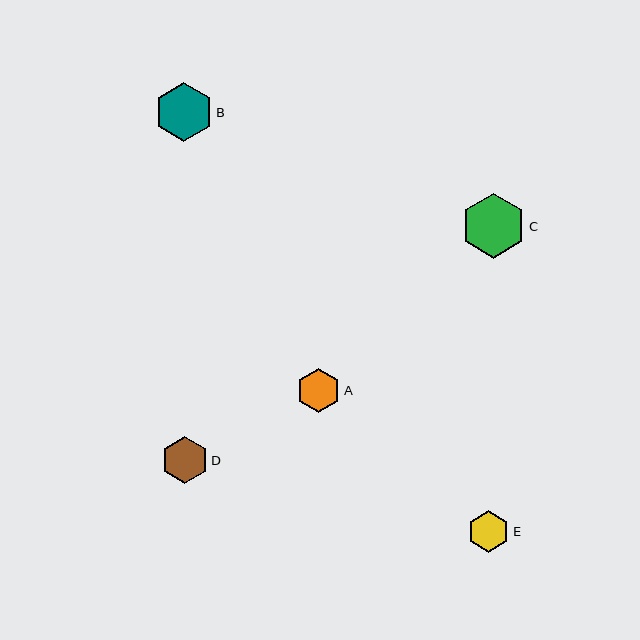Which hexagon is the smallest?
Hexagon E is the smallest with a size of approximately 41 pixels.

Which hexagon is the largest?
Hexagon C is the largest with a size of approximately 65 pixels.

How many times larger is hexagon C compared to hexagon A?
Hexagon C is approximately 1.5 times the size of hexagon A.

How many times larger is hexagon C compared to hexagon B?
Hexagon C is approximately 1.1 times the size of hexagon B.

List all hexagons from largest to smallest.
From largest to smallest: C, B, D, A, E.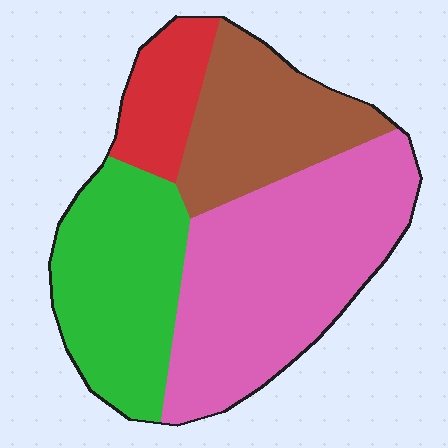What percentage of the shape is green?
Green takes up between a quarter and a half of the shape.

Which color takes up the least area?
Red, at roughly 10%.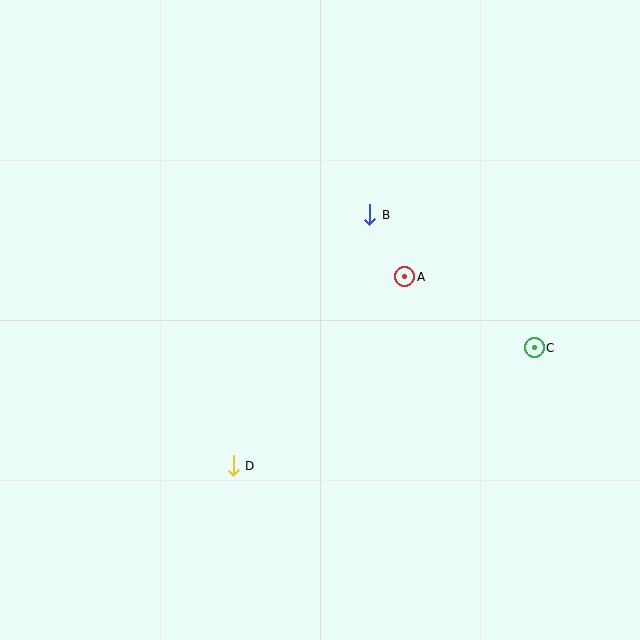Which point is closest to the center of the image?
Point A at (405, 277) is closest to the center.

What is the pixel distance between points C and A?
The distance between C and A is 148 pixels.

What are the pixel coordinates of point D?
Point D is at (233, 466).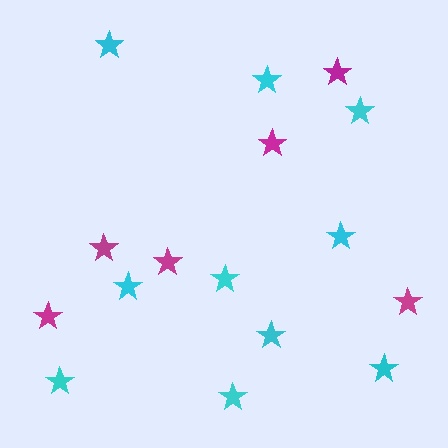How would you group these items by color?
There are 2 groups: one group of cyan stars (10) and one group of magenta stars (6).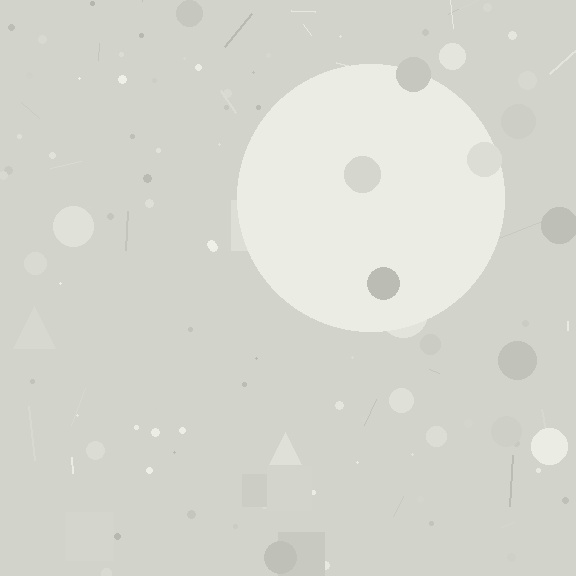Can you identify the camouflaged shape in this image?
The camouflaged shape is a circle.